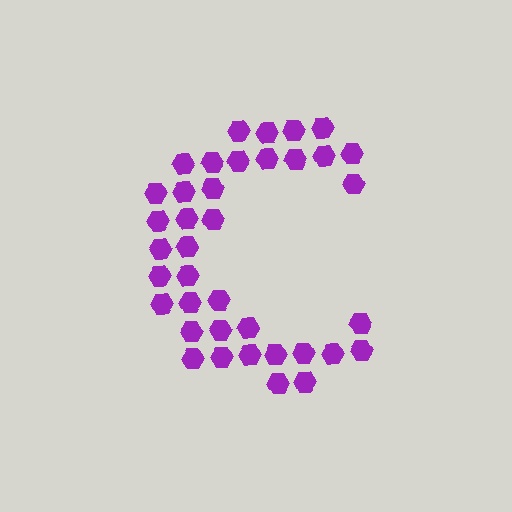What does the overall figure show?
The overall figure shows the letter C.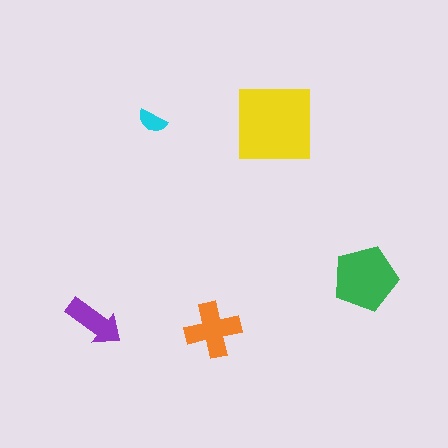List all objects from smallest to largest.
The cyan semicircle, the purple arrow, the orange cross, the green pentagon, the yellow square.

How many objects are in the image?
There are 5 objects in the image.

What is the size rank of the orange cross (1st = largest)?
3rd.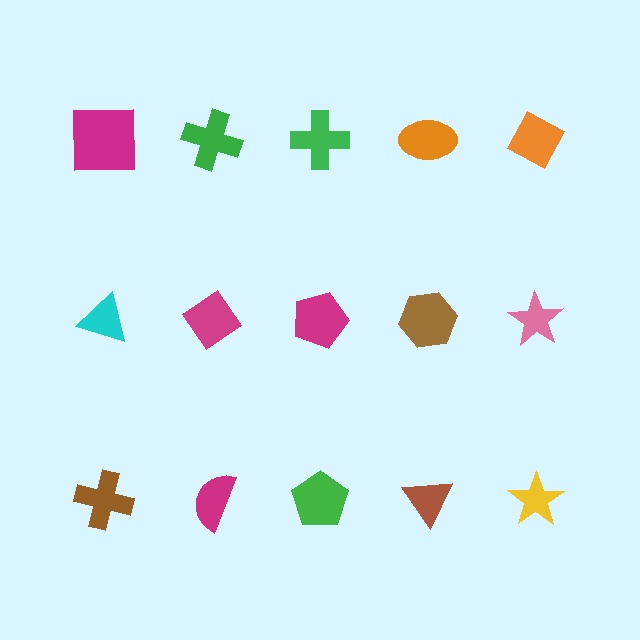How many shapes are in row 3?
5 shapes.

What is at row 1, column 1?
A magenta square.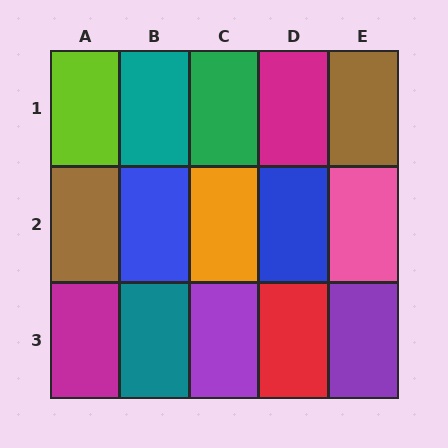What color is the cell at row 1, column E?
Brown.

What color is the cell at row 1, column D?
Magenta.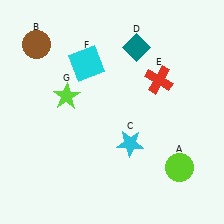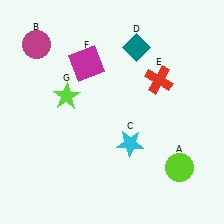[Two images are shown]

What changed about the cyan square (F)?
In Image 1, F is cyan. In Image 2, it changed to magenta.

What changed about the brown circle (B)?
In Image 1, B is brown. In Image 2, it changed to magenta.